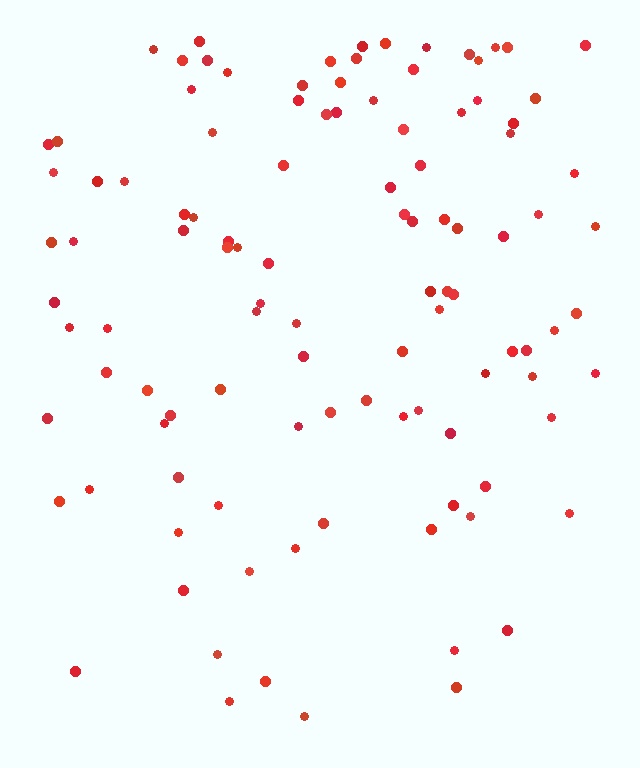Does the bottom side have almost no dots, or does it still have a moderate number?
Still a moderate number, just noticeably fewer than the top.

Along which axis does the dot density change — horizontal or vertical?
Vertical.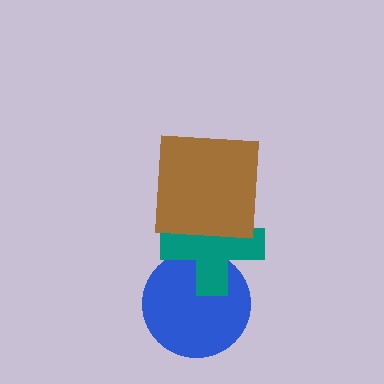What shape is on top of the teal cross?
The brown square is on top of the teal cross.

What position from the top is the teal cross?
The teal cross is 2nd from the top.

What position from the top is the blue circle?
The blue circle is 3rd from the top.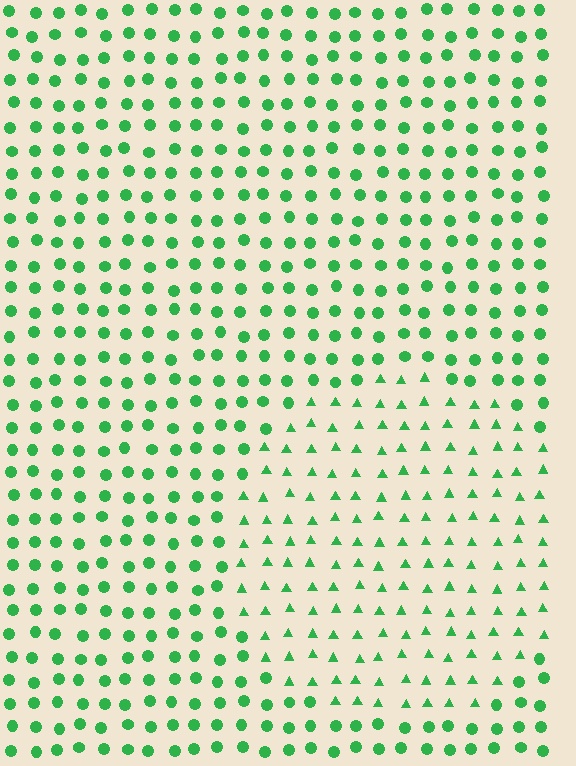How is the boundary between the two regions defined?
The boundary is defined by a change in element shape: triangles inside vs. circles outside. All elements share the same color and spacing.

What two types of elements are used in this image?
The image uses triangles inside the circle region and circles outside it.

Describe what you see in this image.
The image is filled with small green elements arranged in a uniform grid. A circle-shaped region contains triangles, while the surrounding area contains circles. The boundary is defined purely by the change in element shape.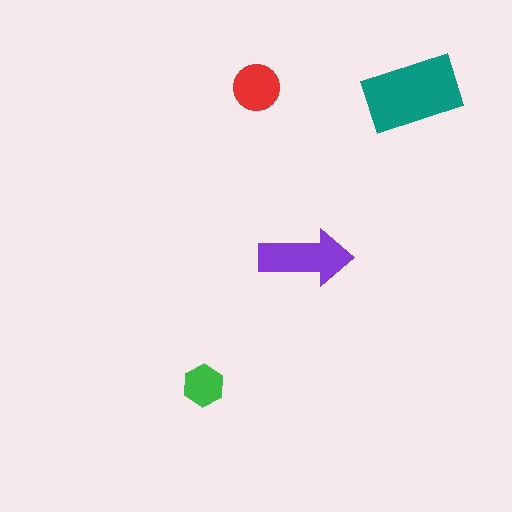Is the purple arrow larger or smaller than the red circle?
Larger.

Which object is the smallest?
The green hexagon.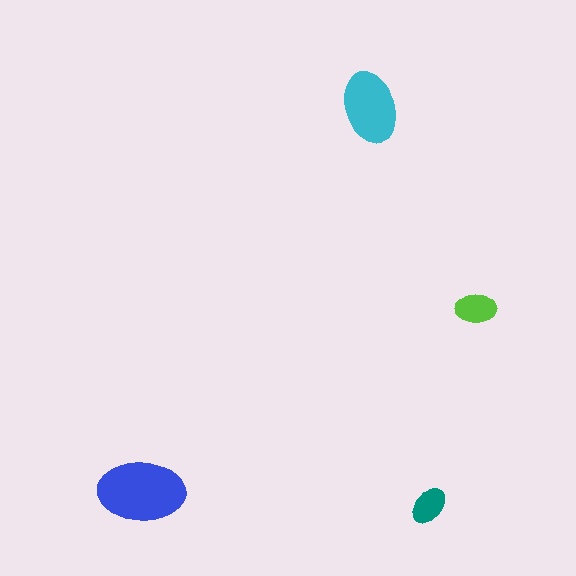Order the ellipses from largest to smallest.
the blue one, the cyan one, the lime one, the teal one.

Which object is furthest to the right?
The lime ellipse is rightmost.